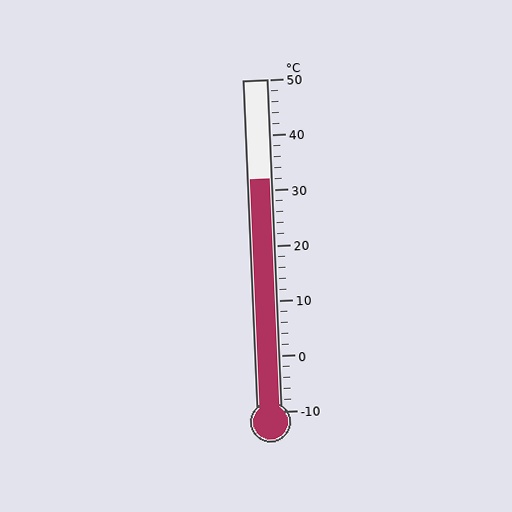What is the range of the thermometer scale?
The thermometer scale ranges from -10°C to 50°C.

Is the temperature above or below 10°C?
The temperature is above 10°C.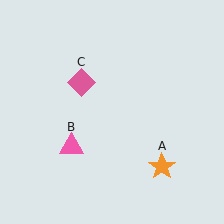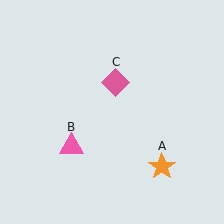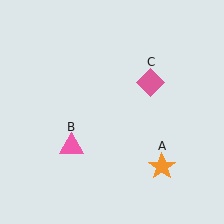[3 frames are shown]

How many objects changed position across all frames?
1 object changed position: pink diamond (object C).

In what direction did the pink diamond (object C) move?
The pink diamond (object C) moved right.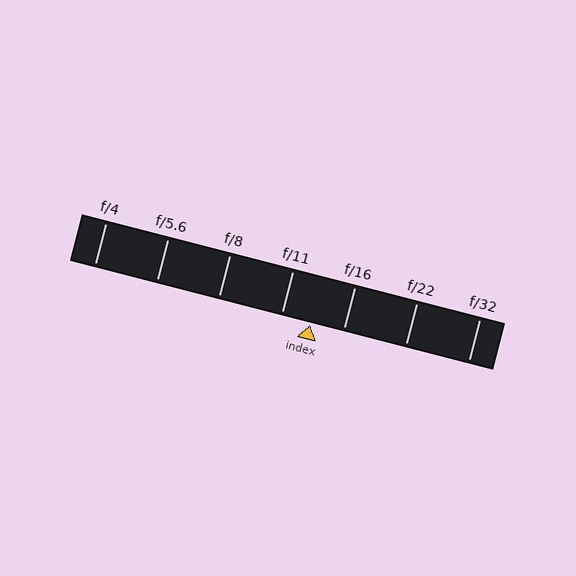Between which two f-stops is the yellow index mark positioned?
The index mark is between f/11 and f/16.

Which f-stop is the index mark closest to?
The index mark is closest to f/11.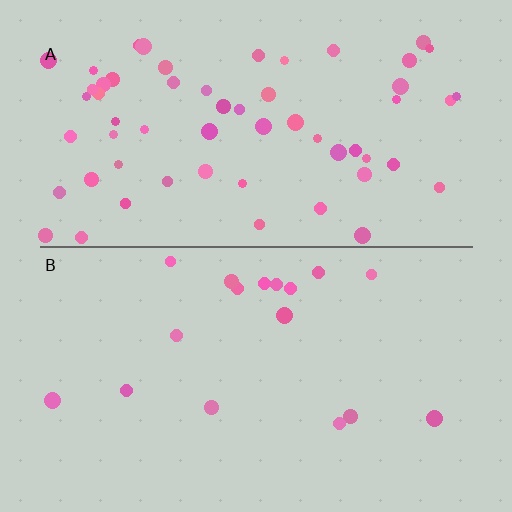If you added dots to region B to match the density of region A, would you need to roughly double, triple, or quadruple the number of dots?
Approximately quadruple.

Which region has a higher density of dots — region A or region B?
A (the top).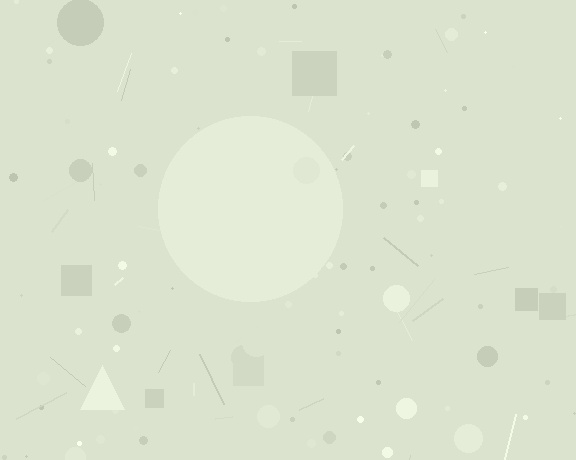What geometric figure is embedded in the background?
A circle is embedded in the background.